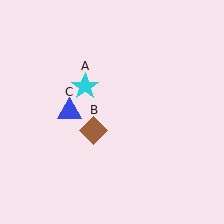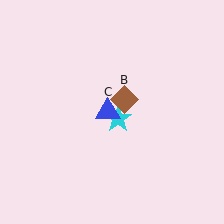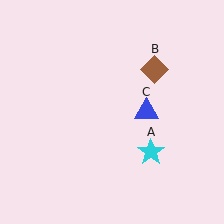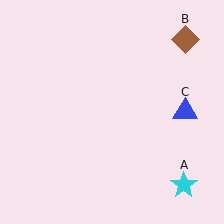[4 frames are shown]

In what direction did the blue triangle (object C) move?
The blue triangle (object C) moved right.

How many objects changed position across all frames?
3 objects changed position: cyan star (object A), brown diamond (object B), blue triangle (object C).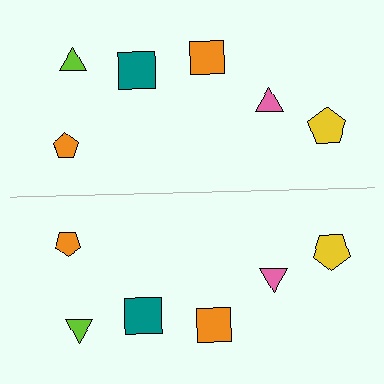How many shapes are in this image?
There are 12 shapes in this image.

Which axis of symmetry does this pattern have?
The pattern has a horizontal axis of symmetry running through the center of the image.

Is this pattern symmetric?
Yes, this pattern has bilateral (reflection) symmetry.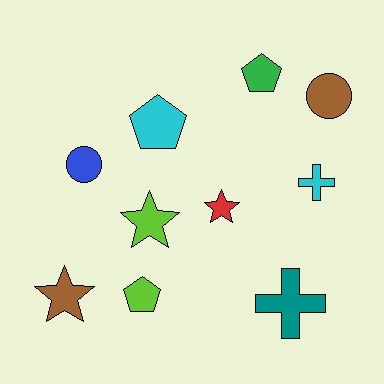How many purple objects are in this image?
There are no purple objects.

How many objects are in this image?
There are 10 objects.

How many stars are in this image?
There are 3 stars.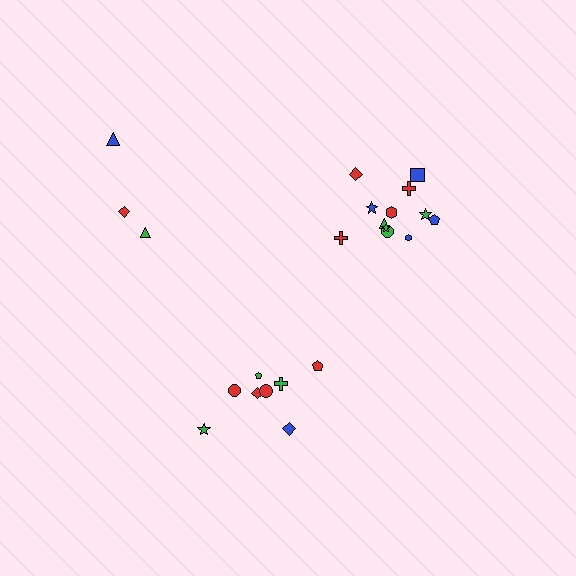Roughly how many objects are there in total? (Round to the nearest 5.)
Roughly 25 objects in total.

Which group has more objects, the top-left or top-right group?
The top-right group.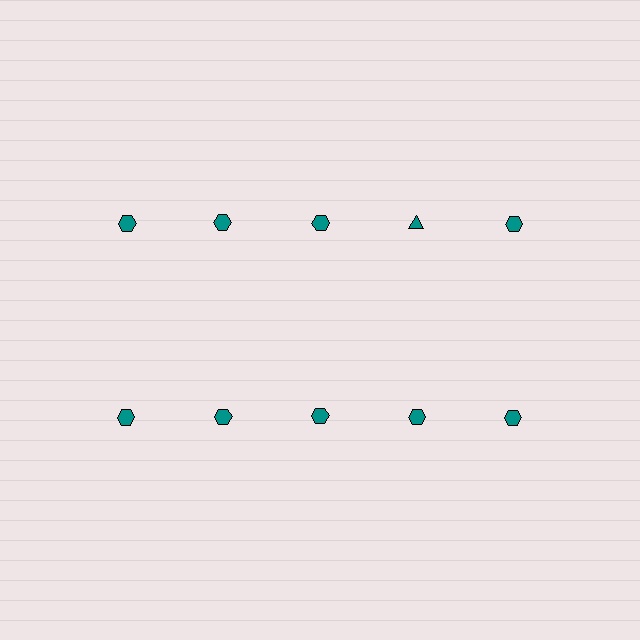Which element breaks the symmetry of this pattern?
The teal triangle in the top row, second from right column breaks the symmetry. All other shapes are teal hexagons.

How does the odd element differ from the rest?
It has a different shape: triangle instead of hexagon.